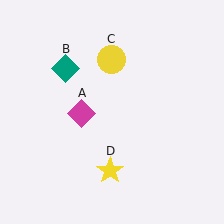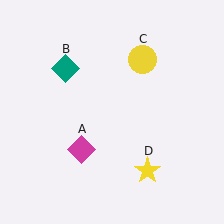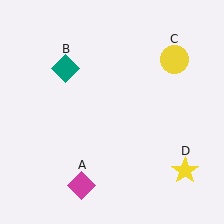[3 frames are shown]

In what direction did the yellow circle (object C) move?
The yellow circle (object C) moved right.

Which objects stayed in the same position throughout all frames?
Teal diamond (object B) remained stationary.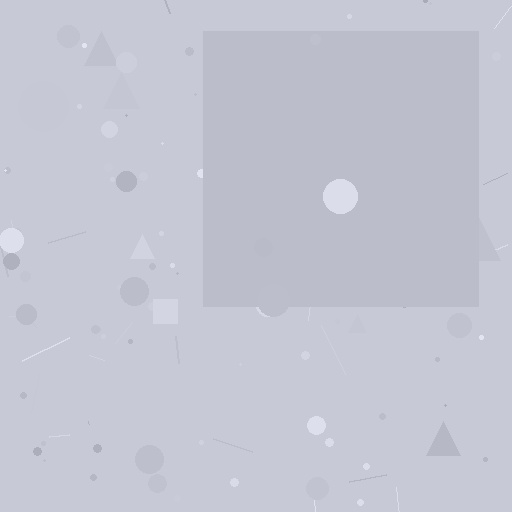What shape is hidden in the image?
A square is hidden in the image.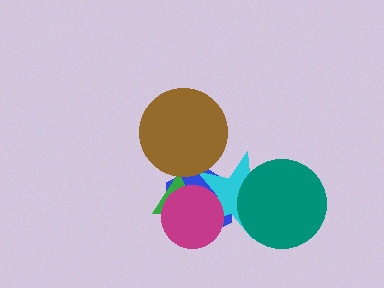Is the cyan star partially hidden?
Yes, it is partially covered by another shape.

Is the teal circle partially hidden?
No, no other shape covers it.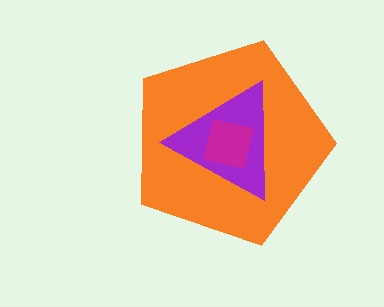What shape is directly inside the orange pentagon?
The purple triangle.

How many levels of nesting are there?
3.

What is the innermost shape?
The magenta square.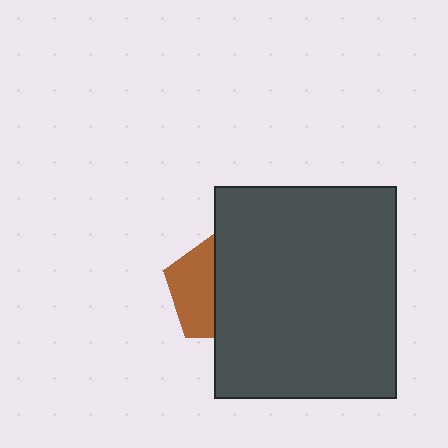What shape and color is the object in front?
The object in front is a dark gray rectangle.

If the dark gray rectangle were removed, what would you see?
You would see the complete brown pentagon.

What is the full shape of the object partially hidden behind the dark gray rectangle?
The partially hidden object is a brown pentagon.